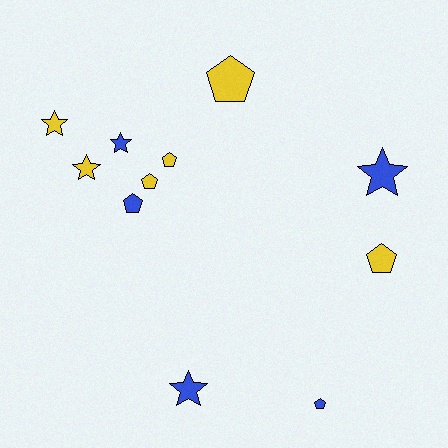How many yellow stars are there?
There are 2 yellow stars.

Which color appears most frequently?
Yellow, with 6 objects.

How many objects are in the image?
There are 11 objects.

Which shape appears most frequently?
Pentagon, with 6 objects.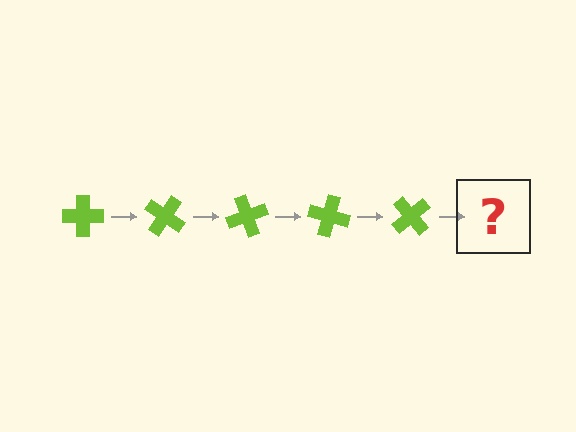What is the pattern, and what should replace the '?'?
The pattern is that the cross rotates 35 degrees each step. The '?' should be a lime cross rotated 175 degrees.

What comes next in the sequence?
The next element should be a lime cross rotated 175 degrees.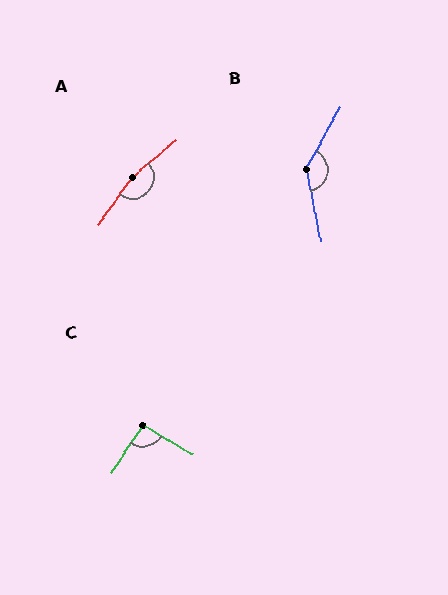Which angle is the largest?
A, at approximately 166 degrees.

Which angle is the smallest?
C, at approximately 93 degrees.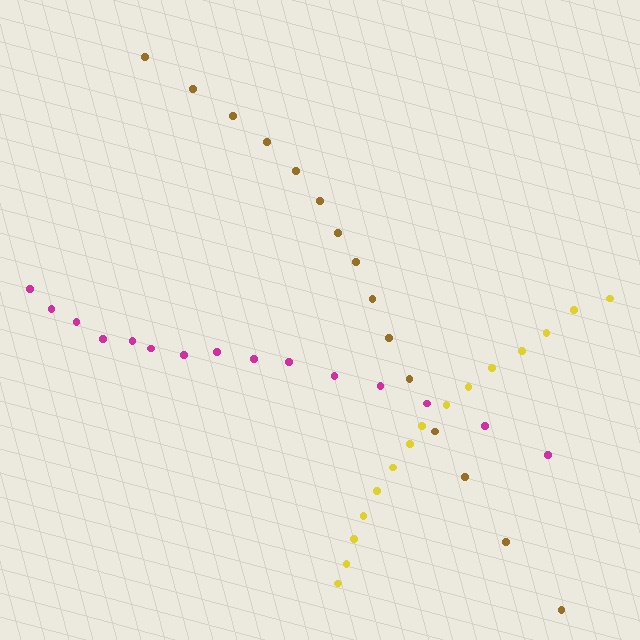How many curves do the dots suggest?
There are 3 distinct paths.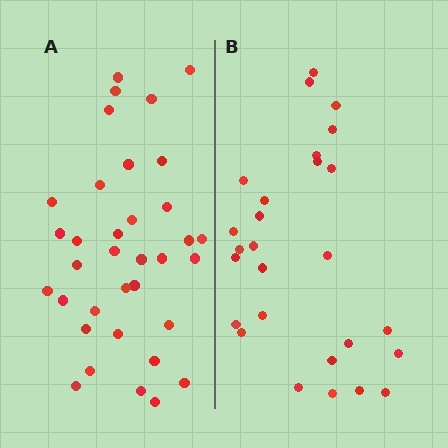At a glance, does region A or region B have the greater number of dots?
Region A (the left region) has more dots.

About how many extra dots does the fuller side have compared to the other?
Region A has roughly 8 or so more dots than region B.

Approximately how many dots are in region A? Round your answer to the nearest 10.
About 40 dots. (The exact count is 35, which rounds to 40.)